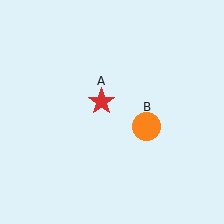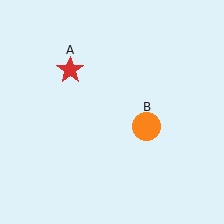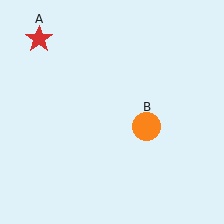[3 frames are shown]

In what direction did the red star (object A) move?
The red star (object A) moved up and to the left.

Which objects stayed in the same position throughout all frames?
Orange circle (object B) remained stationary.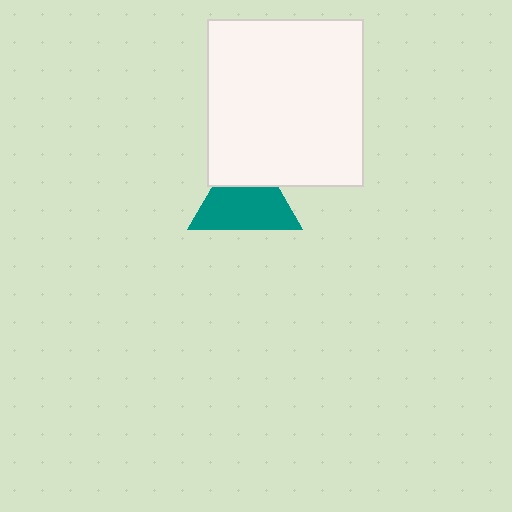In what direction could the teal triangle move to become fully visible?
The teal triangle could move down. That would shift it out from behind the white rectangle entirely.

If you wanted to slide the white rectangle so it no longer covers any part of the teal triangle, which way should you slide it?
Slide it up — that is the most direct way to separate the two shapes.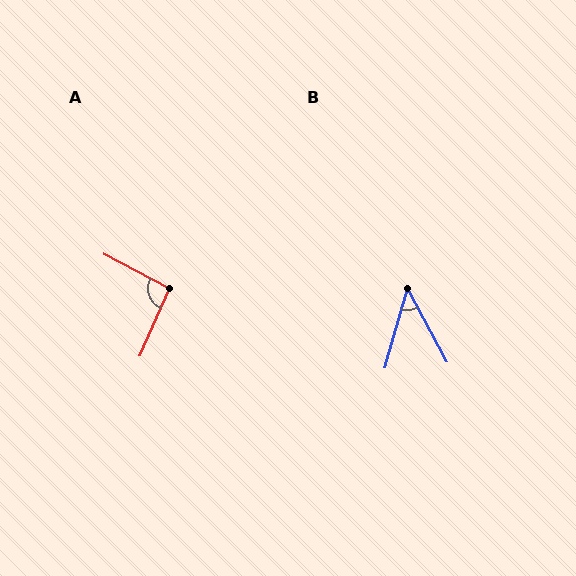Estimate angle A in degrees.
Approximately 94 degrees.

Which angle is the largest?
A, at approximately 94 degrees.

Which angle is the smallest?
B, at approximately 44 degrees.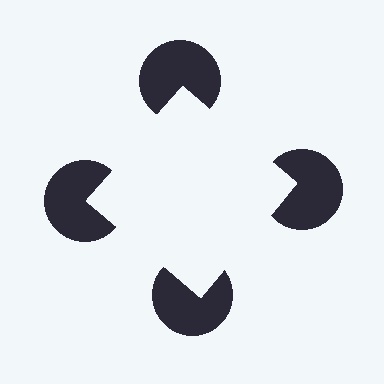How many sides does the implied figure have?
4 sides.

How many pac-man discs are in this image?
There are 4 — one at each vertex of the illusory square.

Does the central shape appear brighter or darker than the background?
It typically appears slightly brighter than the background, even though no actual brightness change is drawn.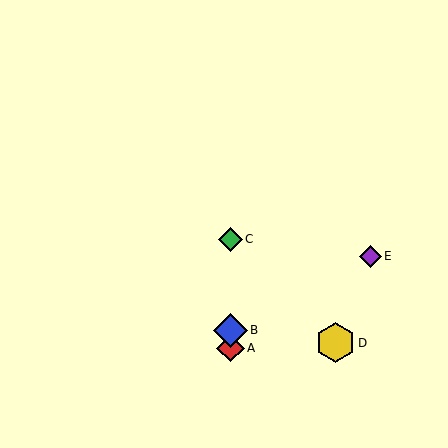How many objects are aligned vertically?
3 objects (A, B, C) are aligned vertically.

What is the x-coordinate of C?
Object C is at x≈231.